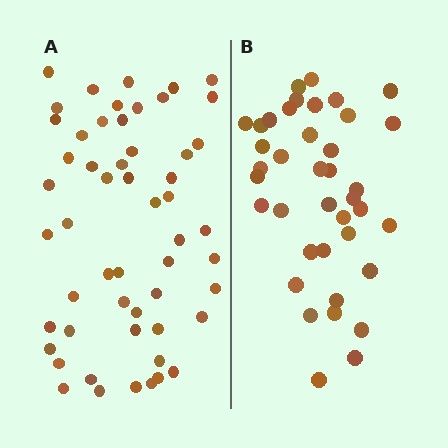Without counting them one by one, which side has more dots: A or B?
Region A (the left region) has more dots.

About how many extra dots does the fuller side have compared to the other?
Region A has approximately 15 more dots than region B.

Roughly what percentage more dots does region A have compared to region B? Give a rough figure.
About 40% more.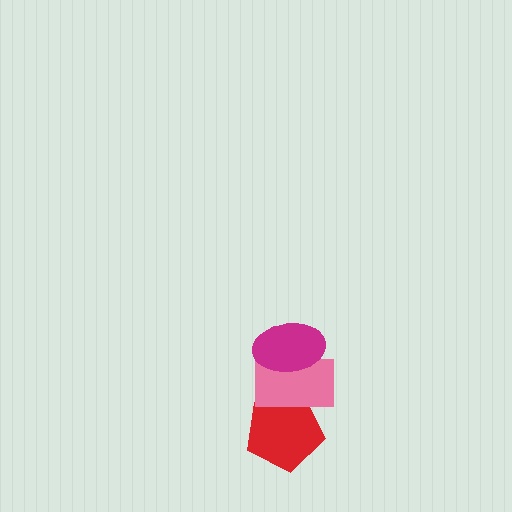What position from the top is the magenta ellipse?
The magenta ellipse is 1st from the top.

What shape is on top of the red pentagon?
The pink rectangle is on top of the red pentagon.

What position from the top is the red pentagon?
The red pentagon is 3rd from the top.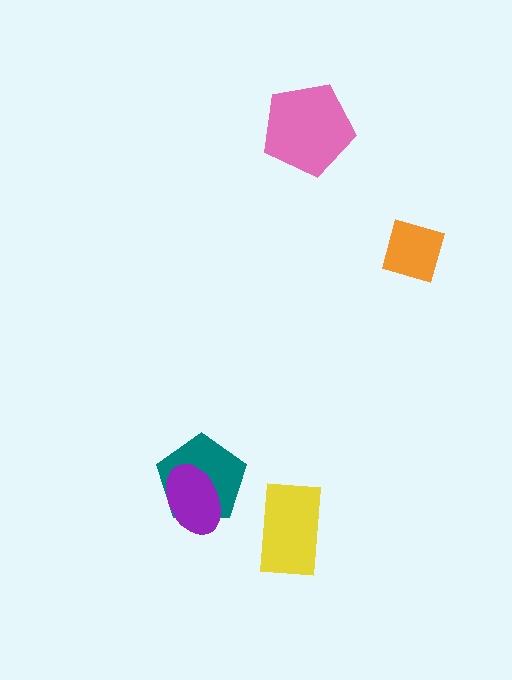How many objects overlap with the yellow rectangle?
0 objects overlap with the yellow rectangle.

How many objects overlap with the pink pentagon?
0 objects overlap with the pink pentagon.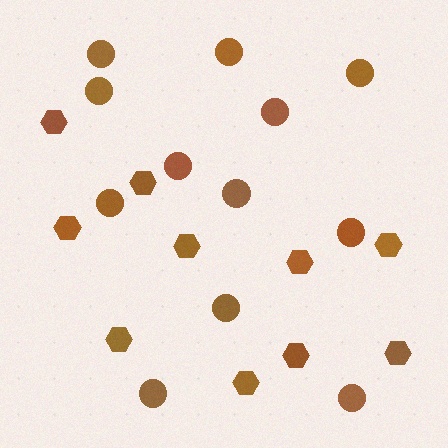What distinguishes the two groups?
There are 2 groups: one group of circles (12) and one group of hexagons (10).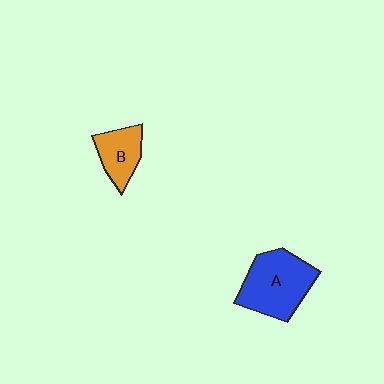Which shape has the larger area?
Shape A (blue).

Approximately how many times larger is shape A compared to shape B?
Approximately 1.8 times.